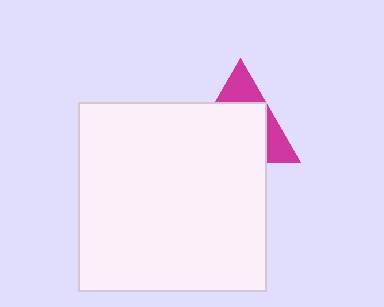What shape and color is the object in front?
The object in front is a white square.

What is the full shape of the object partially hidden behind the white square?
The partially hidden object is a magenta triangle.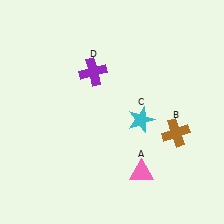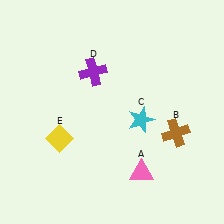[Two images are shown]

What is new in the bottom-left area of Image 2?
A yellow diamond (E) was added in the bottom-left area of Image 2.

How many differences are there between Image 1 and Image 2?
There is 1 difference between the two images.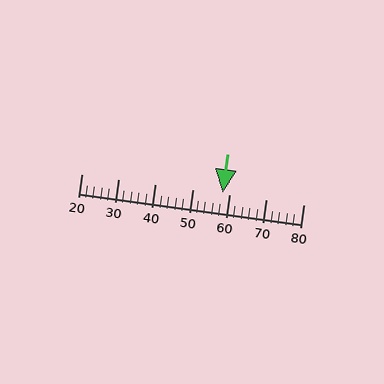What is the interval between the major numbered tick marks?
The major tick marks are spaced 10 units apart.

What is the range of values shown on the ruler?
The ruler shows values from 20 to 80.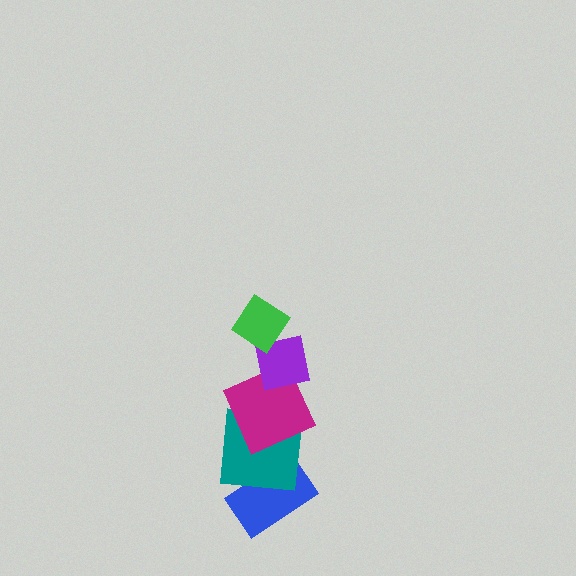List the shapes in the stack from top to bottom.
From top to bottom: the green diamond, the purple square, the magenta square, the teal square, the blue rectangle.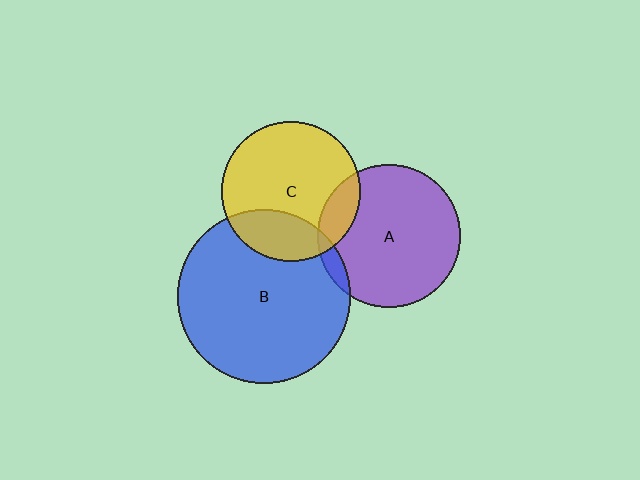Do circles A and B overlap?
Yes.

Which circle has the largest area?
Circle B (blue).